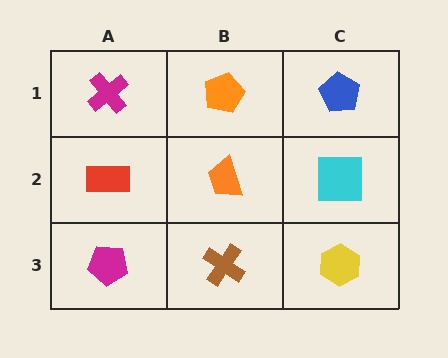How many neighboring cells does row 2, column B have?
4.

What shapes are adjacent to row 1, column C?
A cyan square (row 2, column C), an orange pentagon (row 1, column B).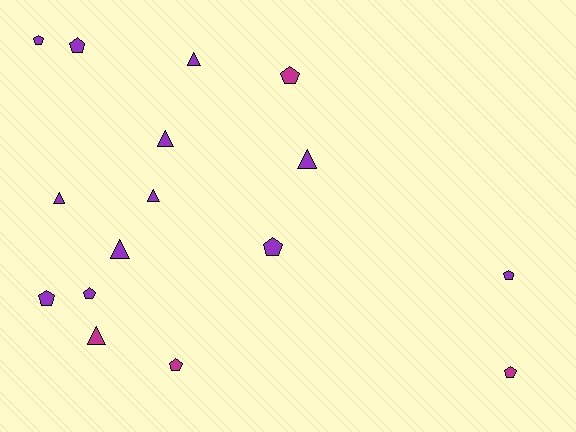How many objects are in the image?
There are 16 objects.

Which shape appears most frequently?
Pentagon, with 9 objects.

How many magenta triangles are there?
There is 1 magenta triangle.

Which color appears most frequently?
Purple, with 12 objects.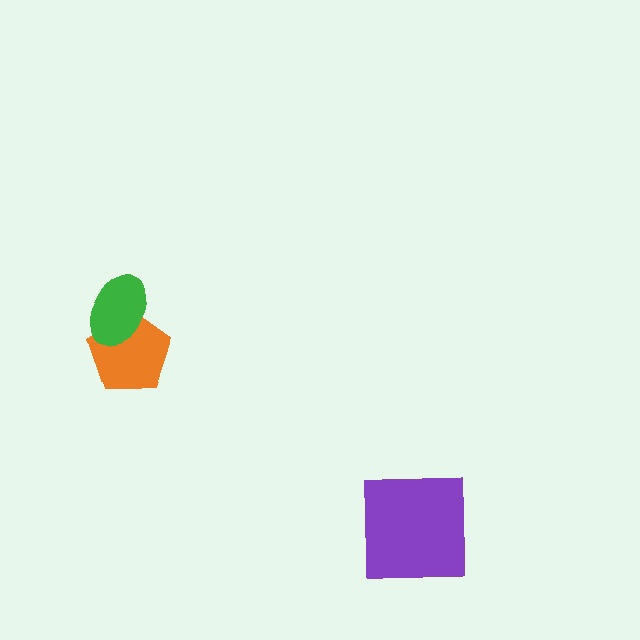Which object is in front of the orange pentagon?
The green ellipse is in front of the orange pentagon.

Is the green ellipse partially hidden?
No, no other shape covers it.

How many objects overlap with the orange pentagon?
1 object overlaps with the orange pentagon.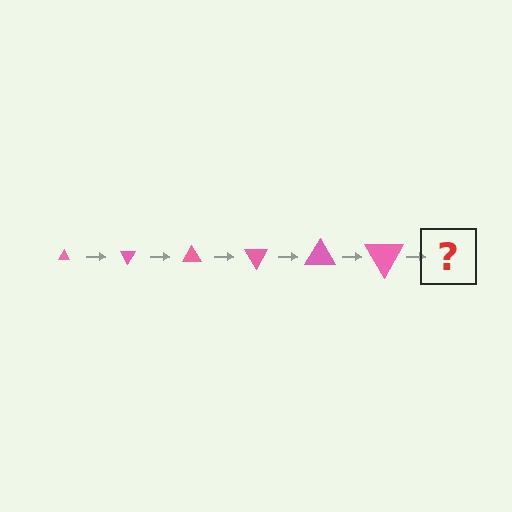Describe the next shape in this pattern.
It should be a triangle, larger than the previous one and rotated 360 degrees from the start.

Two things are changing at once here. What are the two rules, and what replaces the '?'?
The two rules are that the triangle grows larger each step and it rotates 60 degrees each step. The '?' should be a triangle, larger than the previous one and rotated 360 degrees from the start.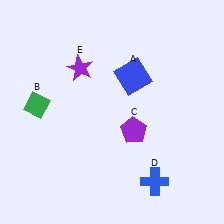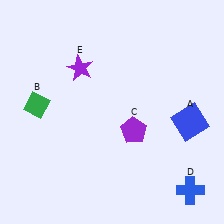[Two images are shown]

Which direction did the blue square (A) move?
The blue square (A) moved right.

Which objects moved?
The objects that moved are: the blue square (A), the blue cross (D).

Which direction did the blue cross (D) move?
The blue cross (D) moved right.